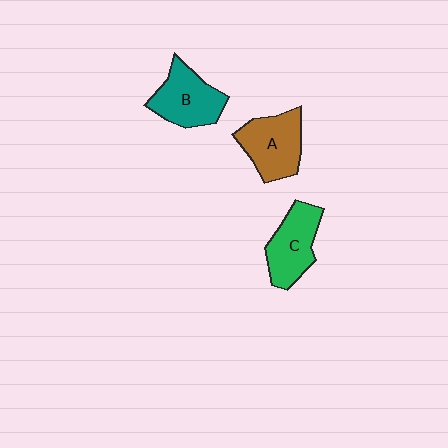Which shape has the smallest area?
Shape C (green).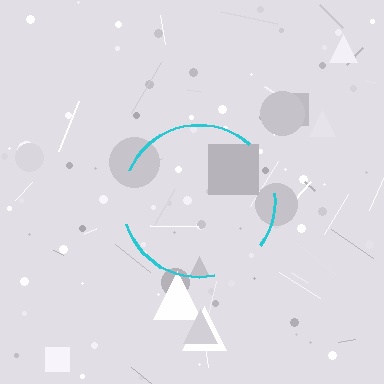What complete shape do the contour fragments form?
The contour fragments form a circle.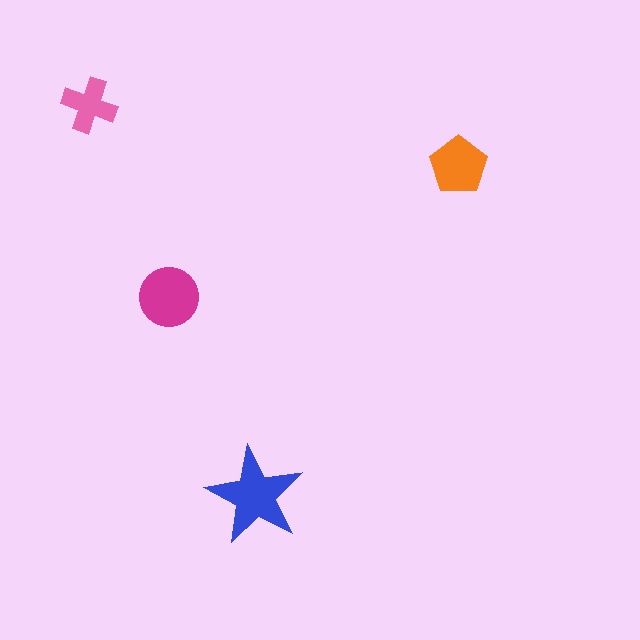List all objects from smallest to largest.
The pink cross, the orange pentagon, the magenta circle, the blue star.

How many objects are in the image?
There are 4 objects in the image.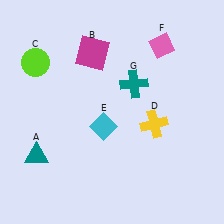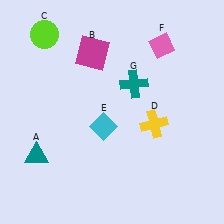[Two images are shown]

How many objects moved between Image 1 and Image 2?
1 object moved between the two images.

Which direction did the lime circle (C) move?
The lime circle (C) moved up.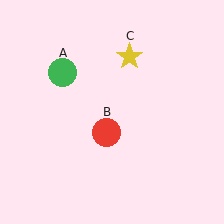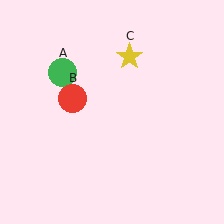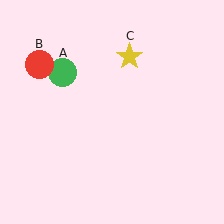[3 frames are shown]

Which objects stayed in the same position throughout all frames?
Green circle (object A) and yellow star (object C) remained stationary.